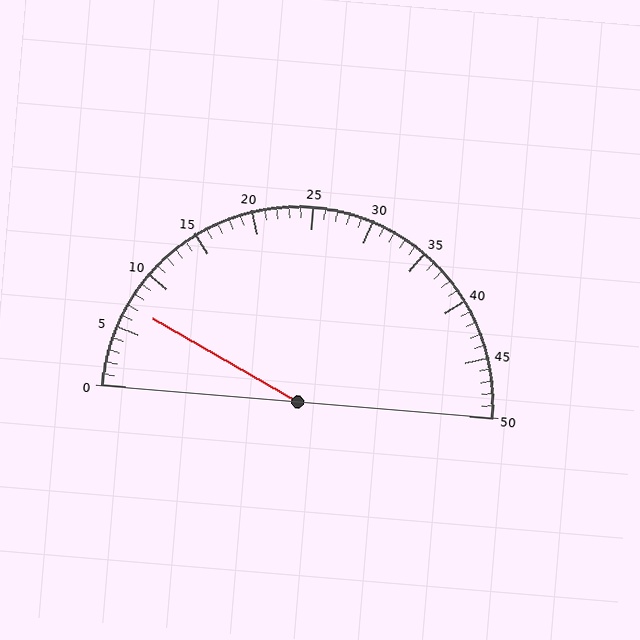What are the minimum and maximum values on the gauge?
The gauge ranges from 0 to 50.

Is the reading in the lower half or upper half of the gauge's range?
The reading is in the lower half of the range (0 to 50).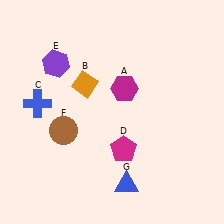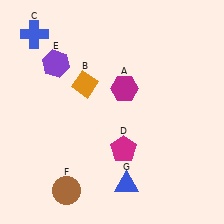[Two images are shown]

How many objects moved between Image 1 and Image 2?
2 objects moved between the two images.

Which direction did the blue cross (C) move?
The blue cross (C) moved up.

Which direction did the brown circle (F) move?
The brown circle (F) moved down.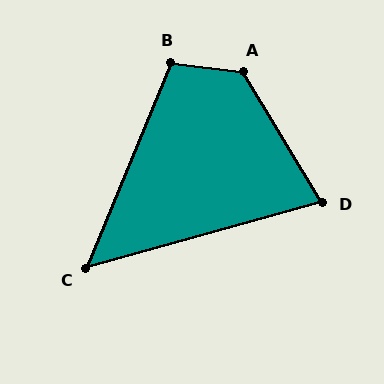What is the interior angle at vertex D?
Approximately 74 degrees (acute).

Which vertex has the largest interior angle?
A, at approximately 128 degrees.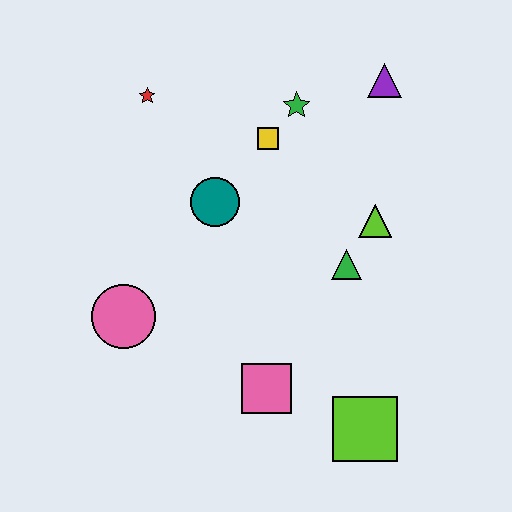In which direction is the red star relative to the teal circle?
The red star is above the teal circle.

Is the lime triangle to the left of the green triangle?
No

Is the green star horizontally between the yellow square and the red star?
No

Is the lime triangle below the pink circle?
No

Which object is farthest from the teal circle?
The lime square is farthest from the teal circle.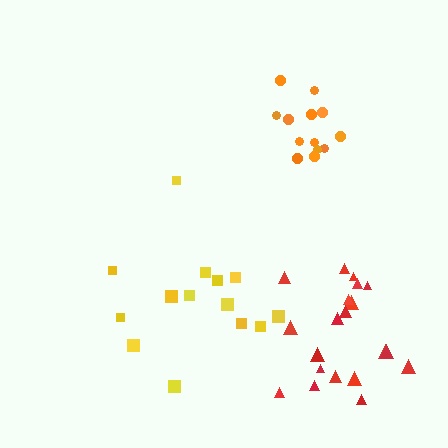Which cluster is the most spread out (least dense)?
Yellow.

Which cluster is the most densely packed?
Orange.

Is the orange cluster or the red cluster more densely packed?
Orange.